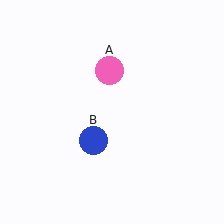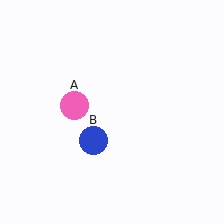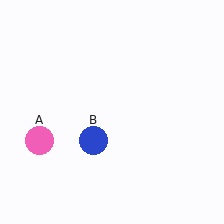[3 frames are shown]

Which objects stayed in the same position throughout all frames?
Blue circle (object B) remained stationary.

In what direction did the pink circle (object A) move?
The pink circle (object A) moved down and to the left.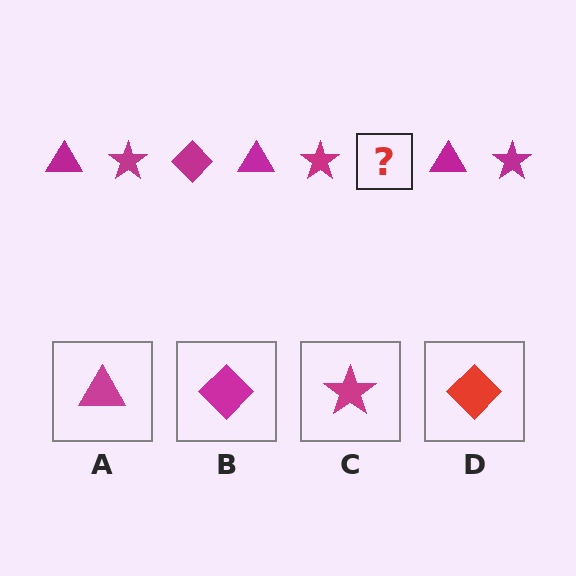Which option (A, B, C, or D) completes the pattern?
B.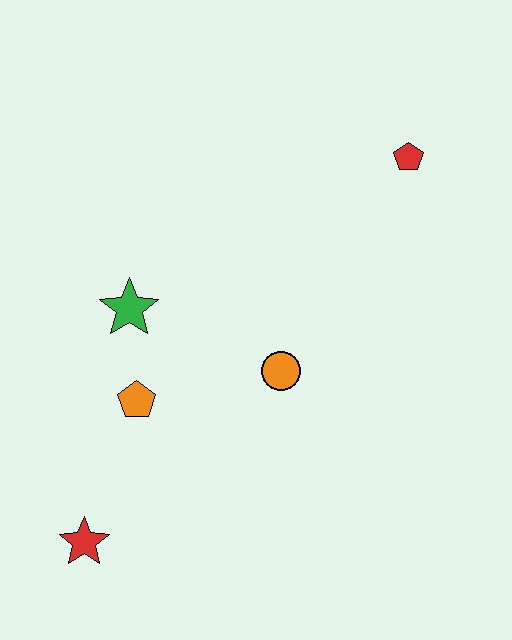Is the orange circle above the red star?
Yes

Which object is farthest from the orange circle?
The red star is farthest from the orange circle.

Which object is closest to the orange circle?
The orange pentagon is closest to the orange circle.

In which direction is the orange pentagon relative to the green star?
The orange pentagon is below the green star.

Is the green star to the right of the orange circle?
No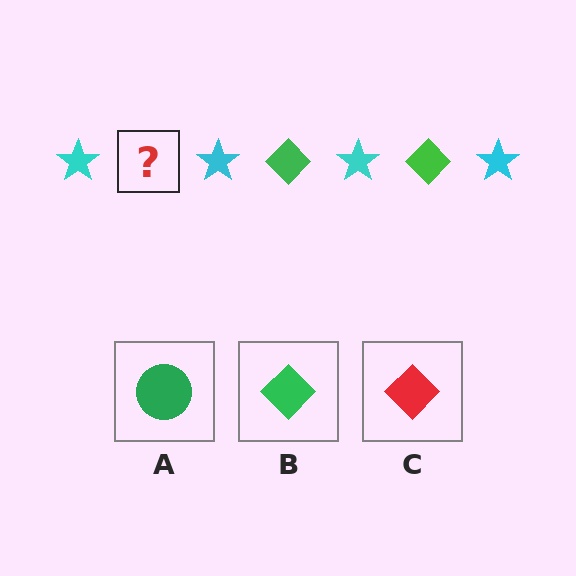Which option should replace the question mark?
Option B.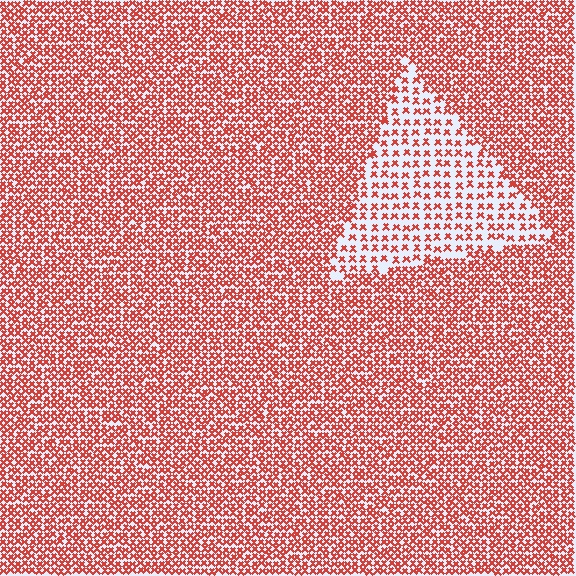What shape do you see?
I see a triangle.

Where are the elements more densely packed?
The elements are more densely packed outside the triangle boundary.